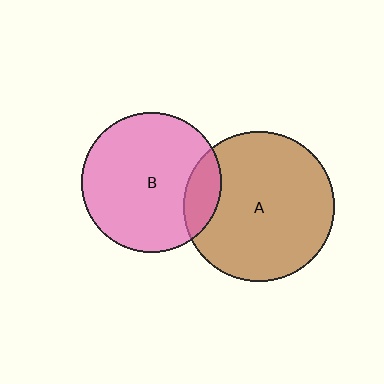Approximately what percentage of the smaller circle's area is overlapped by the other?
Approximately 15%.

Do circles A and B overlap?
Yes.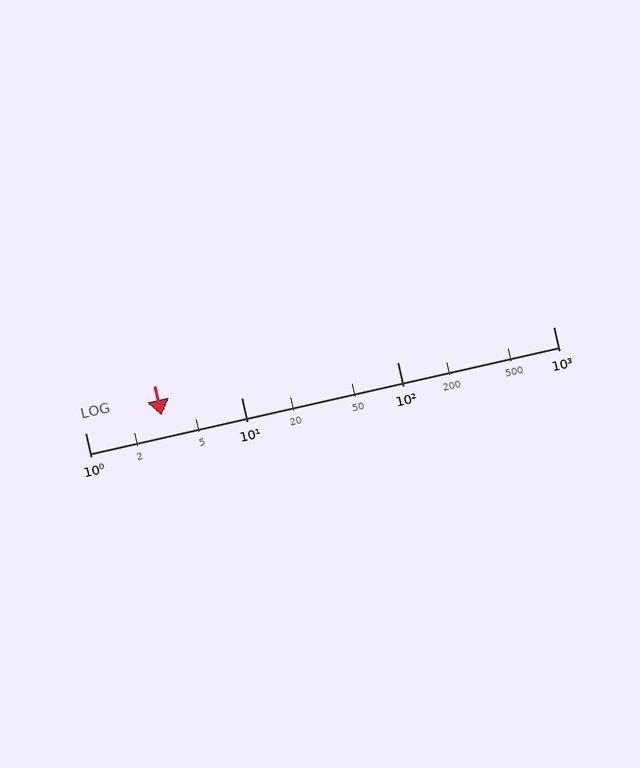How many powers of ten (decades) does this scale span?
The scale spans 3 decades, from 1 to 1000.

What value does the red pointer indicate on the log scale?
The pointer indicates approximately 3.1.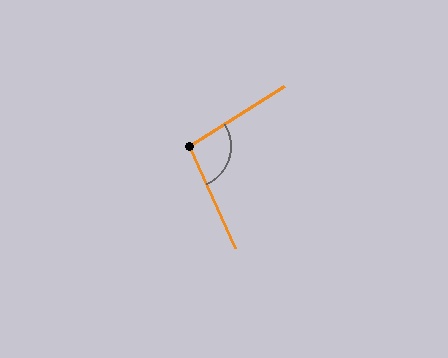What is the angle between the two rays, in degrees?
Approximately 98 degrees.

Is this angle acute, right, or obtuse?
It is obtuse.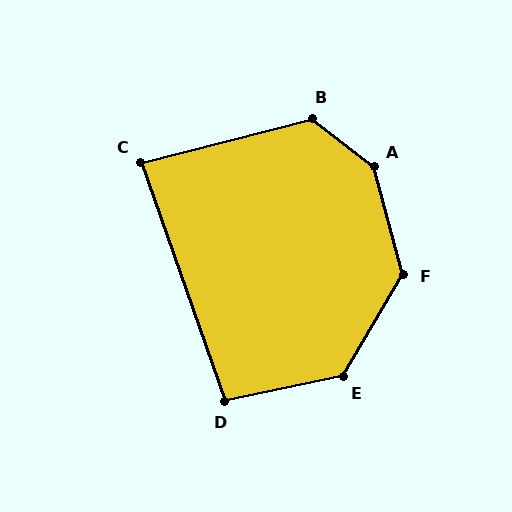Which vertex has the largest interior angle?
A, at approximately 143 degrees.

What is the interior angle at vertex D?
Approximately 97 degrees (obtuse).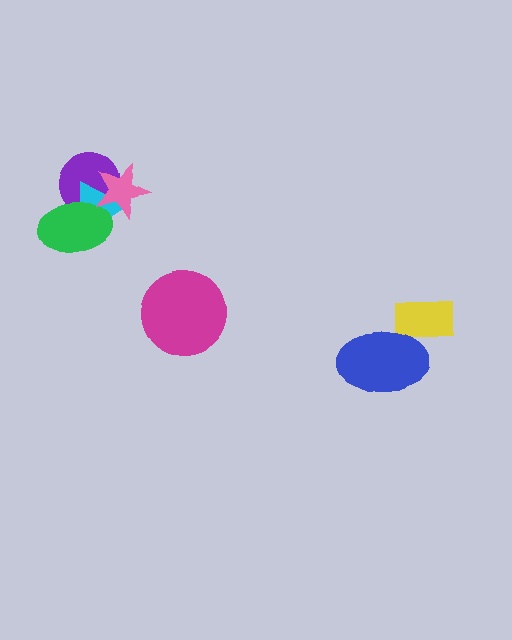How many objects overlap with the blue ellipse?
1 object overlaps with the blue ellipse.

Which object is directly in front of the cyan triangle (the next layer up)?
The green ellipse is directly in front of the cyan triangle.